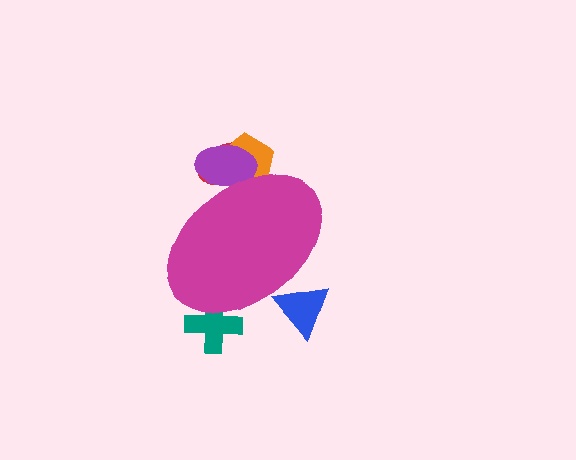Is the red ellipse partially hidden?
Yes, the red ellipse is partially hidden behind the magenta ellipse.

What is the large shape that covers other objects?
A magenta ellipse.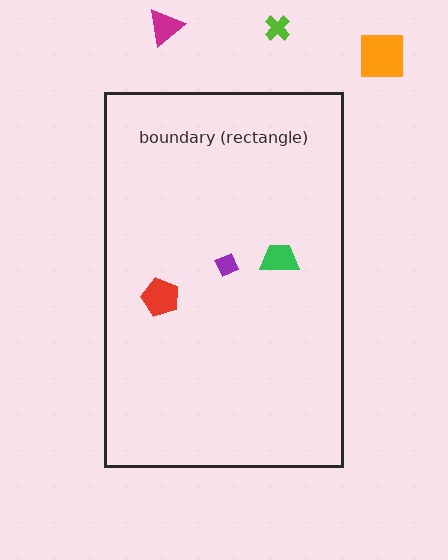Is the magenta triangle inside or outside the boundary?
Outside.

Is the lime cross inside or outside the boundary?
Outside.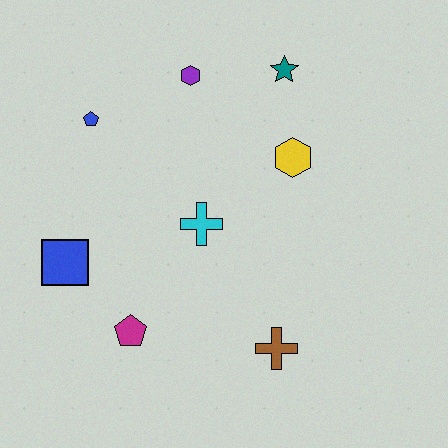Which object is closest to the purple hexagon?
The teal star is closest to the purple hexagon.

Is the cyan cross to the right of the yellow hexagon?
No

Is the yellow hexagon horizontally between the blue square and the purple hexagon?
No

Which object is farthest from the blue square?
The teal star is farthest from the blue square.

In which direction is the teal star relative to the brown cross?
The teal star is above the brown cross.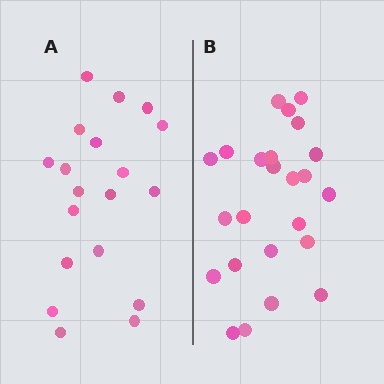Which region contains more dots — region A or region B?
Region B (the right region) has more dots.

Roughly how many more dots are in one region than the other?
Region B has about 5 more dots than region A.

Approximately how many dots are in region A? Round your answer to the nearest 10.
About 20 dots. (The exact count is 19, which rounds to 20.)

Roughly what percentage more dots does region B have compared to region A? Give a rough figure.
About 25% more.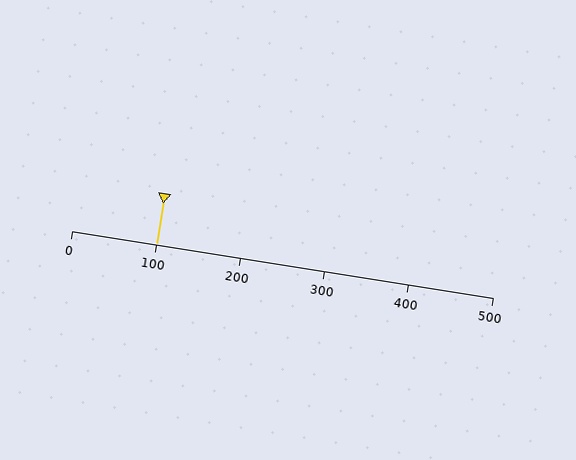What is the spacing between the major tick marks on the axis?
The major ticks are spaced 100 apart.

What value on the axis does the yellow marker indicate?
The marker indicates approximately 100.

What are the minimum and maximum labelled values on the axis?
The axis runs from 0 to 500.